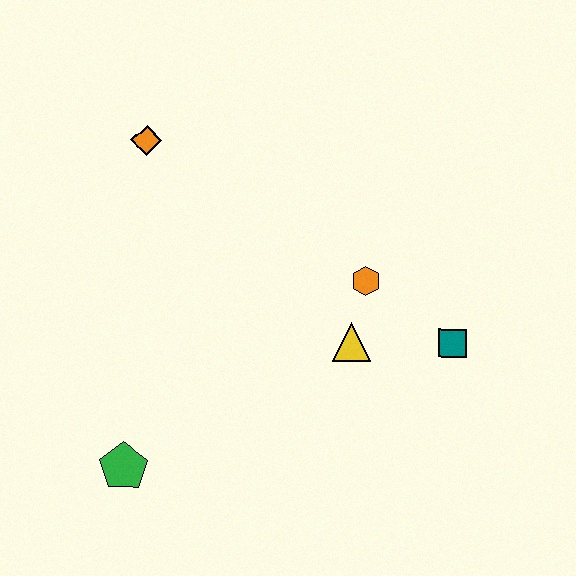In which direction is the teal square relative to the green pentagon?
The teal square is to the right of the green pentagon.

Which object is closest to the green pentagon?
The yellow triangle is closest to the green pentagon.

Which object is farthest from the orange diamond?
The teal square is farthest from the orange diamond.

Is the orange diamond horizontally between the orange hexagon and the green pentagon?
Yes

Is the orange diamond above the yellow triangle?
Yes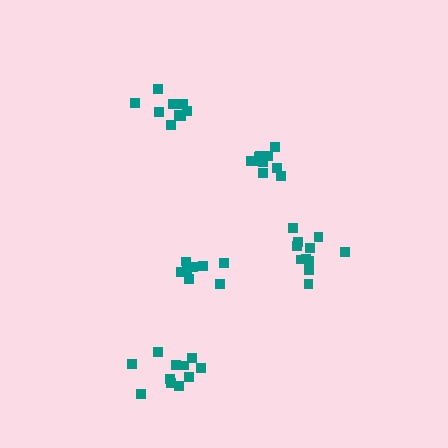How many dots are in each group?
Group 1: 9 dots, Group 2: 8 dots, Group 3: 11 dots, Group 4: 11 dots, Group 5: 11 dots (50 total).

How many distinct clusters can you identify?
There are 5 distinct clusters.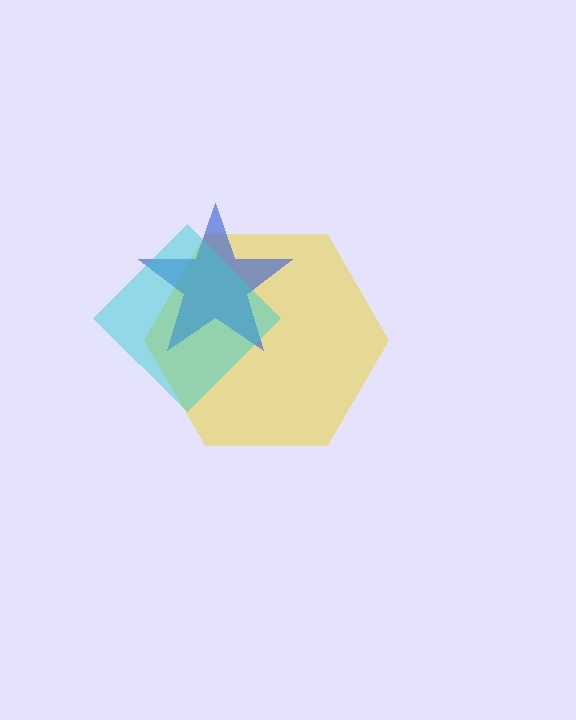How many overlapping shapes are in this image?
There are 3 overlapping shapes in the image.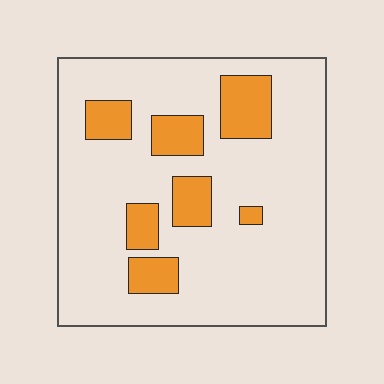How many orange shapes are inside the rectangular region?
7.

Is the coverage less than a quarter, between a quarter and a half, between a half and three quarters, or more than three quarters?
Less than a quarter.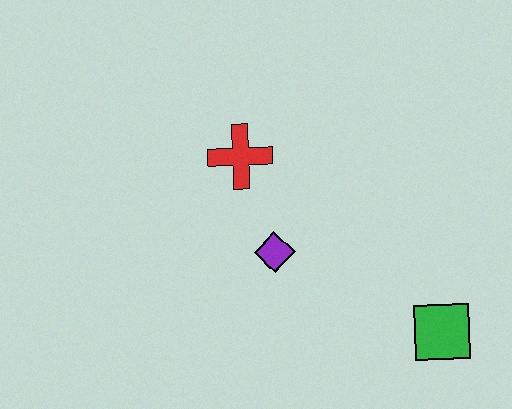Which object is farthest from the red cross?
The green square is farthest from the red cross.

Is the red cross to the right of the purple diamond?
No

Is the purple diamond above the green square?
Yes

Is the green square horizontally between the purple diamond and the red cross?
No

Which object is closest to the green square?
The purple diamond is closest to the green square.